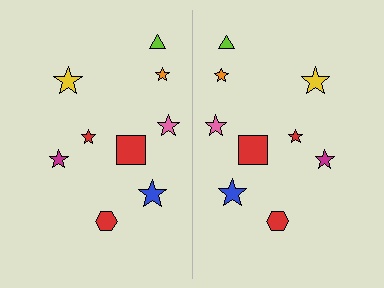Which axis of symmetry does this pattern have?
The pattern has a vertical axis of symmetry running through the center of the image.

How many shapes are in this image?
There are 18 shapes in this image.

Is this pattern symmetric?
Yes, this pattern has bilateral (reflection) symmetry.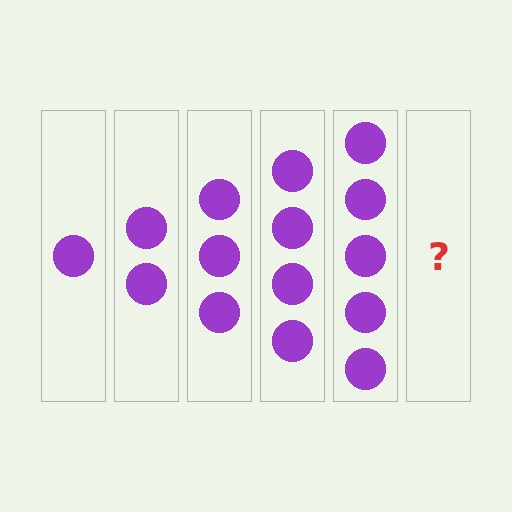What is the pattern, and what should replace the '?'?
The pattern is that each step adds one more circle. The '?' should be 6 circles.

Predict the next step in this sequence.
The next step is 6 circles.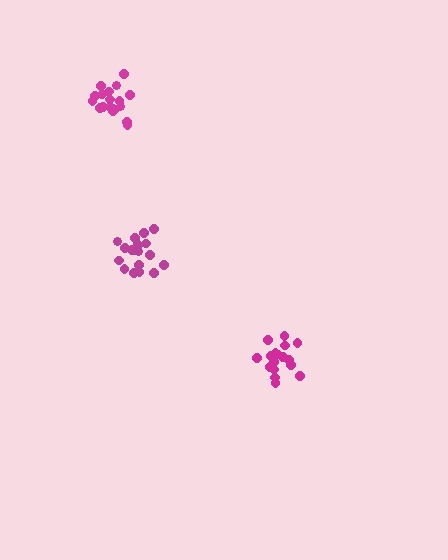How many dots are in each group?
Group 1: 18 dots, Group 2: 19 dots, Group 3: 19 dots (56 total).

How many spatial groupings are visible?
There are 3 spatial groupings.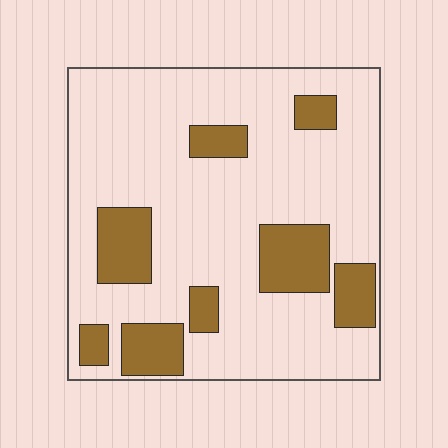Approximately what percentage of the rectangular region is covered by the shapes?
Approximately 20%.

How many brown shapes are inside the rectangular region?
8.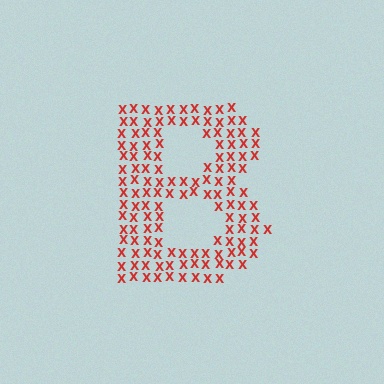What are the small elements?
The small elements are letter X's.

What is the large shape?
The large shape is the letter B.